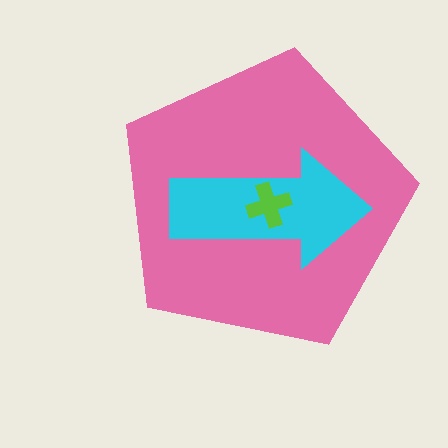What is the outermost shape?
The pink pentagon.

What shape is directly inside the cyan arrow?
The lime cross.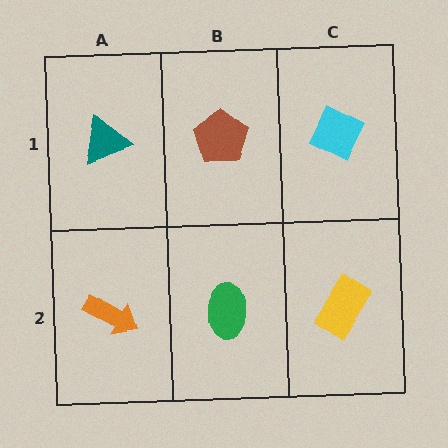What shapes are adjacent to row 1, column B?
A green ellipse (row 2, column B), a teal triangle (row 1, column A), a cyan diamond (row 1, column C).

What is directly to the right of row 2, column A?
A green ellipse.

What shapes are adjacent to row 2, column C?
A cyan diamond (row 1, column C), a green ellipse (row 2, column B).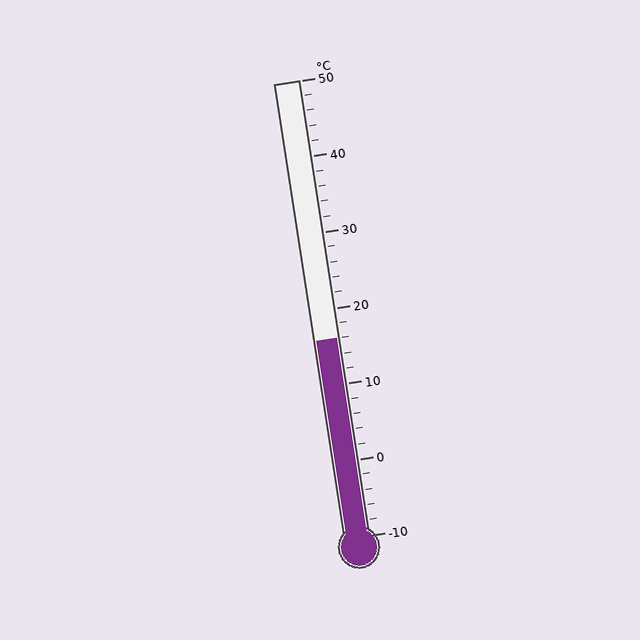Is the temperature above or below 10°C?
The temperature is above 10°C.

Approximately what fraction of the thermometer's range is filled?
The thermometer is filled to approximately 45% of its range.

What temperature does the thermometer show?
The thermometer shows approximately 16°C.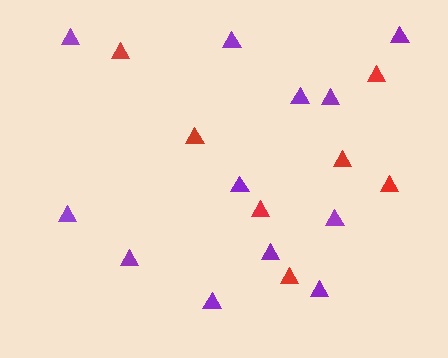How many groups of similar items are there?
There are 2 groups: one group of purple triangles (12) and one group of red triangles (7).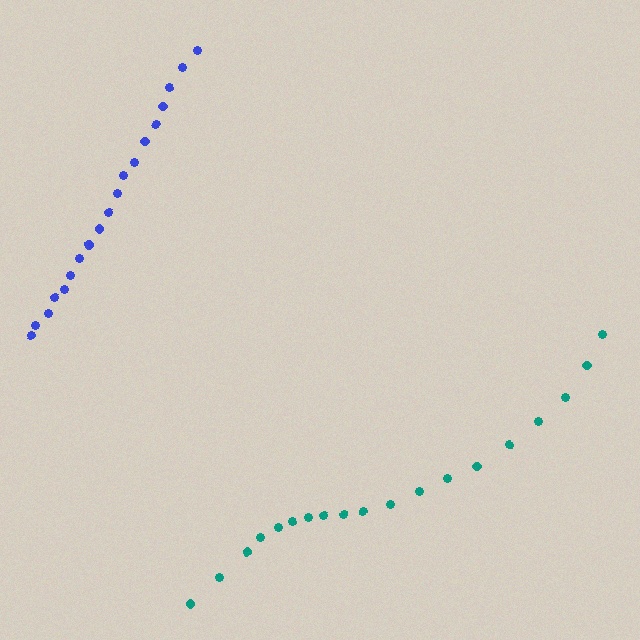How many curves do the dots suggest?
There are 2 distinct paths.